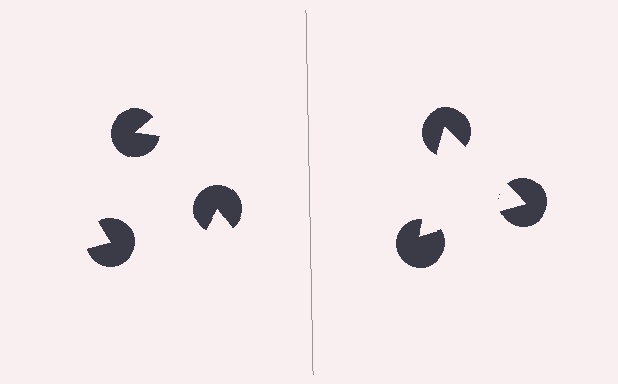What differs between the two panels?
The pac-man discs are positioned identically on both sides; only the wedge orientations differ. On the right they align to a triangle; on the left they are misaligned.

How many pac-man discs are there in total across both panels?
6 — 3 on each side.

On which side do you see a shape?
An illusory triangle appears on the right side. On the left side the wedge cuts are rotated, so no coherent shape forms.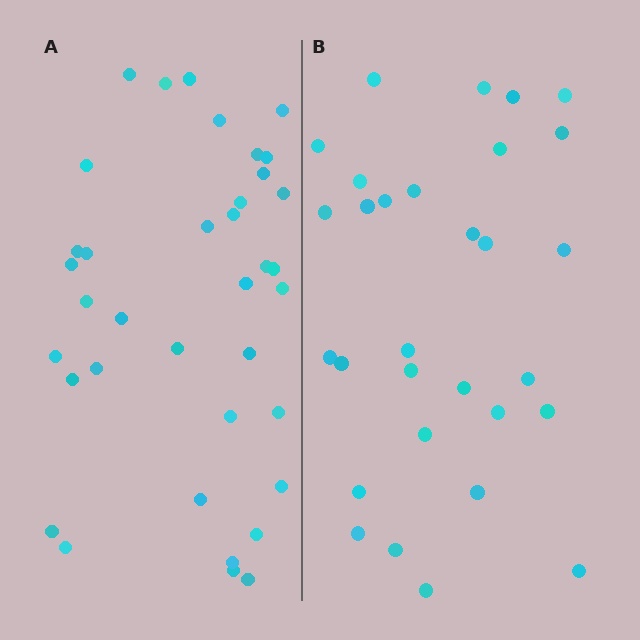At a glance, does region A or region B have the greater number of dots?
Region A (the left region) has more dots.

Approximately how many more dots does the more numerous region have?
Region A has roughly 8 or so more dots than region B.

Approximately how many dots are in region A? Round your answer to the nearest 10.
About 40 dots. (The exact count is 37, which rounds to 40.)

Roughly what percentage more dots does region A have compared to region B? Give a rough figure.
About 25% more.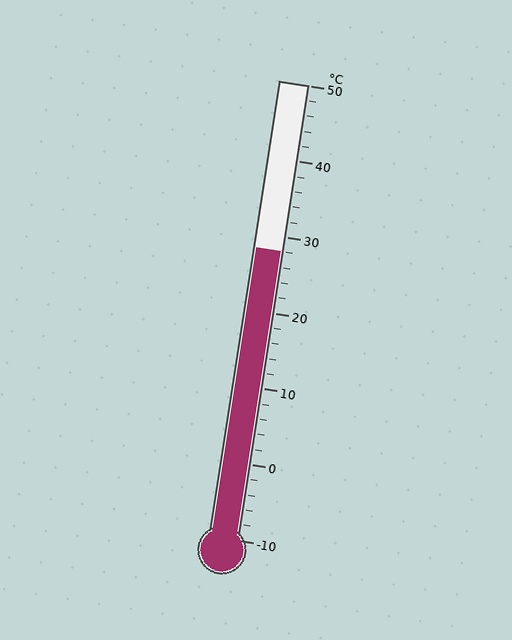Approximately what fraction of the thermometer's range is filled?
The thermometer is filled to approximately 65% of its range.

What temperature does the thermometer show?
The thermometer shows approximately 28°C.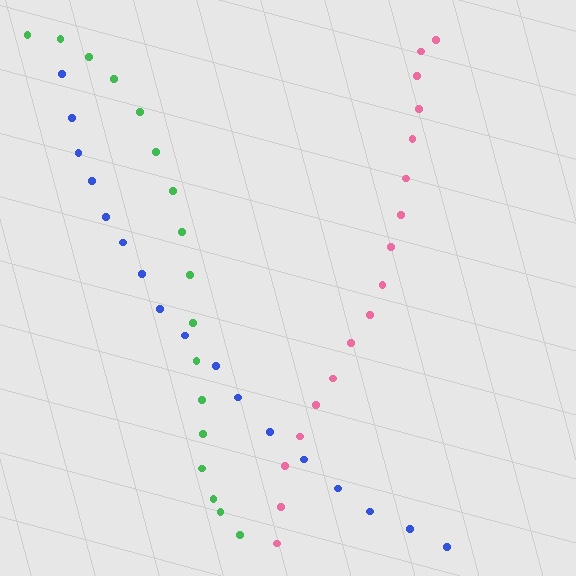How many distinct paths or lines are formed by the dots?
There are 3 distinct paths.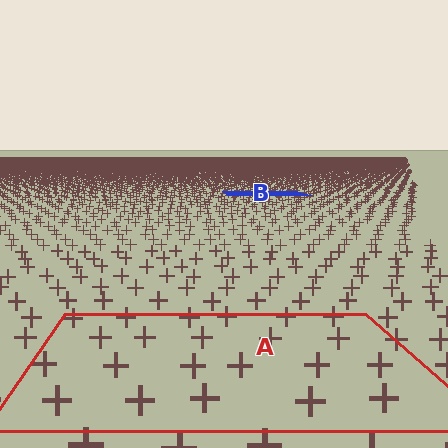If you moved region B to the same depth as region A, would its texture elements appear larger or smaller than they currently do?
They would appear larger. At a closer depth, the same texture elements are projected at a bigger on-screen size.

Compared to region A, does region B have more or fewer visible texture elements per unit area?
Region B has more texture elements per unit area — they are packed more densely because it is farther away.